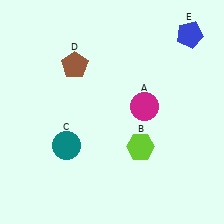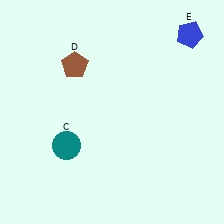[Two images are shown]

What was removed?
The magenta circle (A), the lime hexagon (B) were removed in Image 2.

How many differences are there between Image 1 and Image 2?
There are 2 differences between the two images.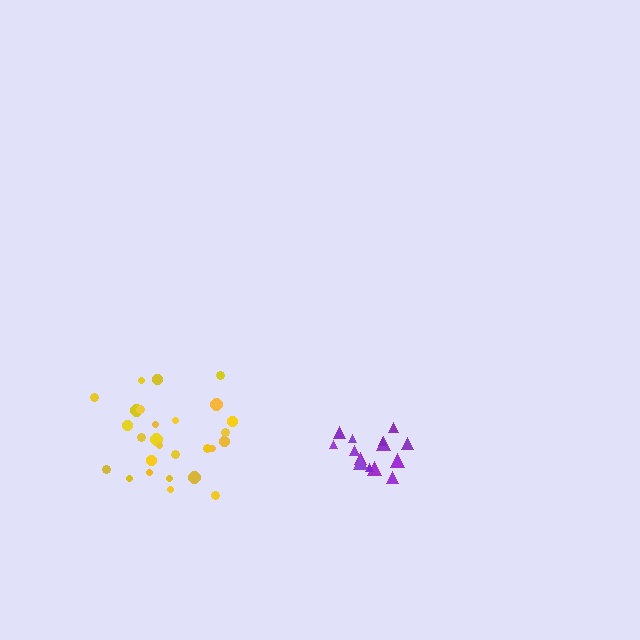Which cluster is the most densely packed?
Yellow.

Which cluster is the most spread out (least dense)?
Purple.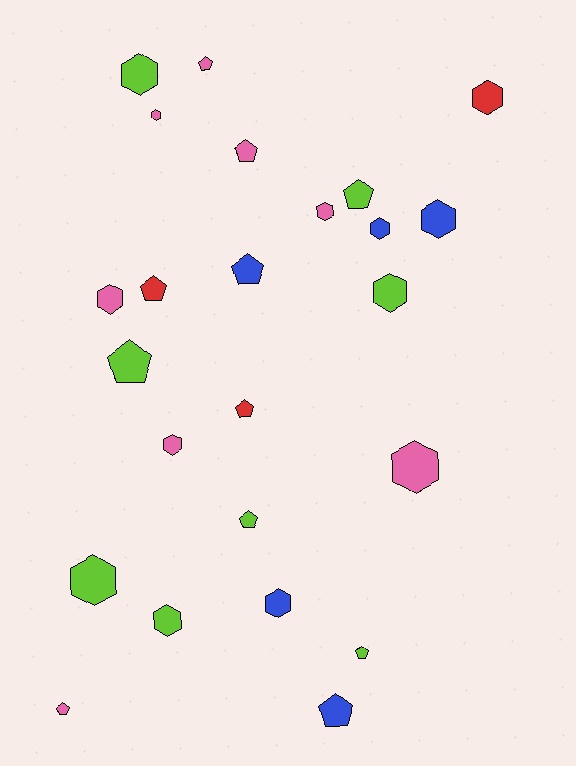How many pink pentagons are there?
There are 3 pink pentagons.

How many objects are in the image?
There are 24 objects.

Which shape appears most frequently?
Hexagon, with 13 objects.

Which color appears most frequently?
Pink, with 8 objects.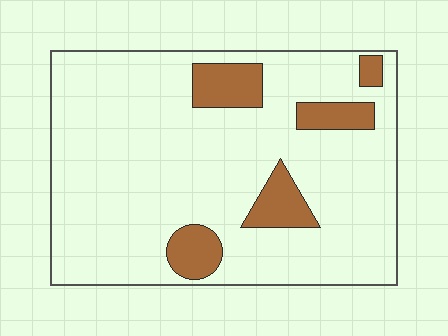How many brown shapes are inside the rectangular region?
5.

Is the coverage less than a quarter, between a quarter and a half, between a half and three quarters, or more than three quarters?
Less than a quarter.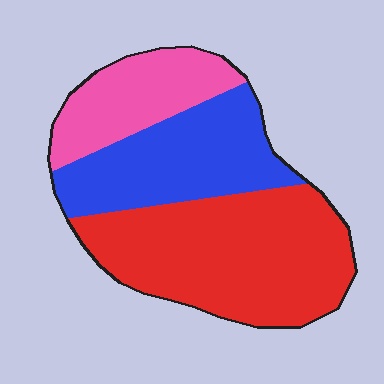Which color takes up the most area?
Red, at roughly 50%.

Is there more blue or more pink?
Blue.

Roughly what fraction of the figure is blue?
Blue takes up about one third (1/3) of the figure.